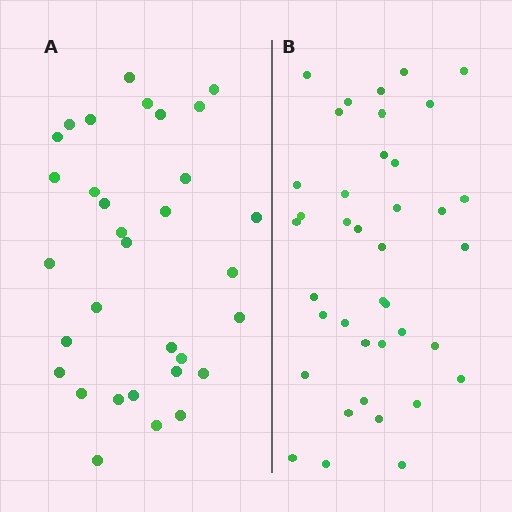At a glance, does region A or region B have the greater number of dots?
Region B (the right region) has more dots.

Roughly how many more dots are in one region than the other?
Region B has roughly 8 or so more dots than region A.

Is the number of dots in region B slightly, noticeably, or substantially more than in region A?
Region B has only slightly more — the two regions are fairly close. The ratio is roughly 1.2 to 1.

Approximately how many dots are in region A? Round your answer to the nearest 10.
About 30 dots. (The exact count is 32, which rounds to 30.)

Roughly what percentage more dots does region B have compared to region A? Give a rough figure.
About 20% more.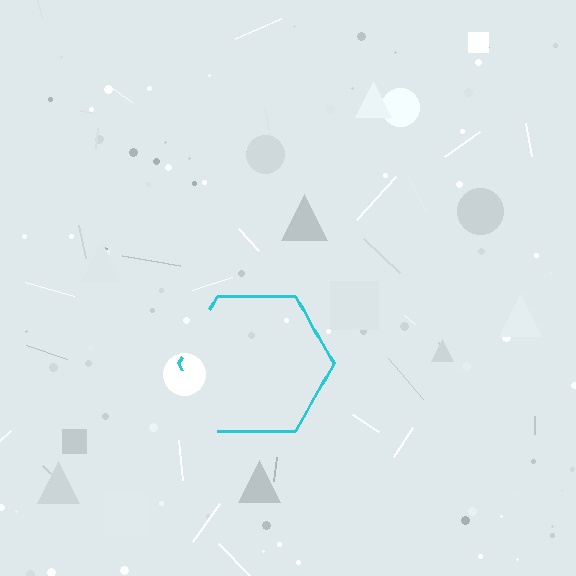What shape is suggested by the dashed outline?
The dashed outline suggests a hexagon.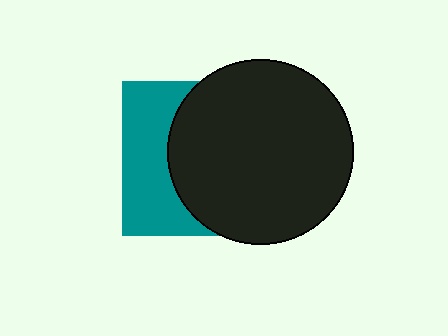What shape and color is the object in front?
The object in front is a black circle.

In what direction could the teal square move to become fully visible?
The teal square could move left. That would shift it out from behind the black circle entirely.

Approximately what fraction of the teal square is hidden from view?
Roughly 63% of the teal square is hidden behind the black circle.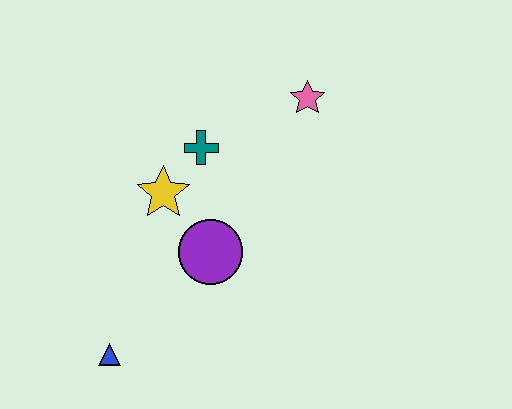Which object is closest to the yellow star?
The teal cross is closest to the yellow star.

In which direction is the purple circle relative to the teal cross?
The purple circle is below the teal cross.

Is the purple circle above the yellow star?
No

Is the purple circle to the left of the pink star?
Yes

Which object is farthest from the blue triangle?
The pink star is farthest from the blue triangle.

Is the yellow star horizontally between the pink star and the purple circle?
No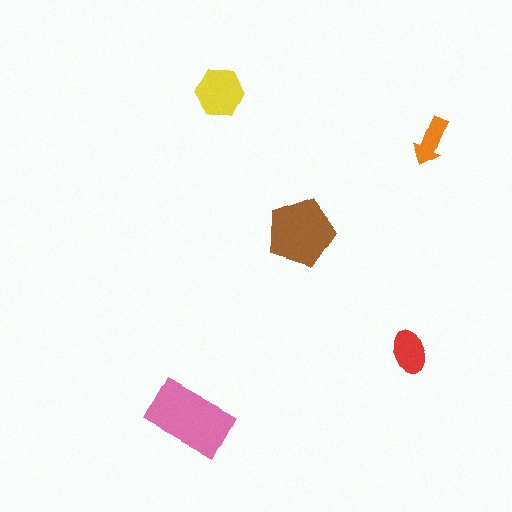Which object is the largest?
The pink rectangle.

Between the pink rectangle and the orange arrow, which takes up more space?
The pink rectangle.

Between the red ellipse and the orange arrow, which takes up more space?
The red ellipse.